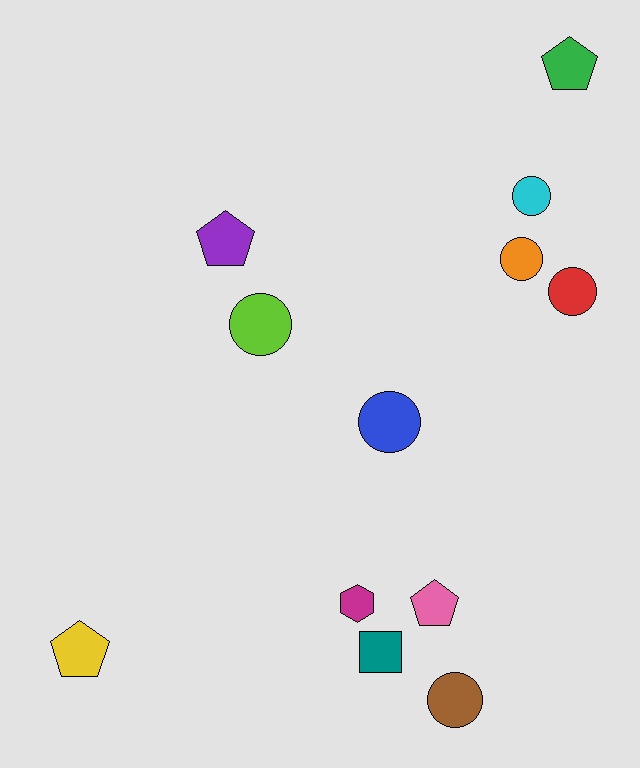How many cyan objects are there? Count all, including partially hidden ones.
There is 1 cyan object.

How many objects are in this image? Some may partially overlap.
There are 12 objects.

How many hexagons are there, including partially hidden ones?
There is 1 hexagon.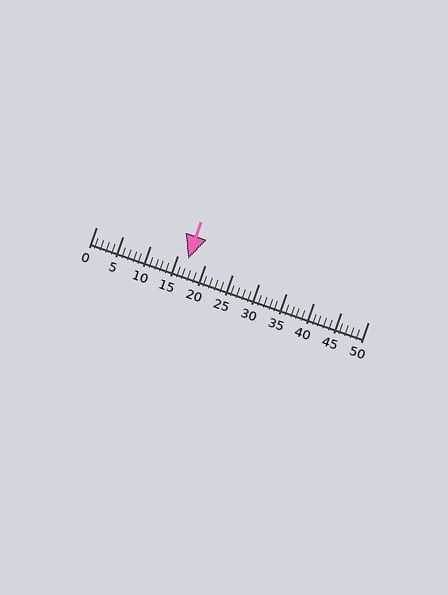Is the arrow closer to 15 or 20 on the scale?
The arrow is closer to 15.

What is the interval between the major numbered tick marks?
The major tick marks are spaced 5 units apart.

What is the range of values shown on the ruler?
The ruler shows values from 0 to 50.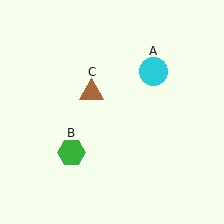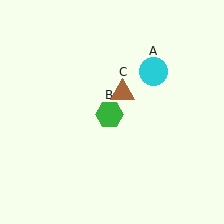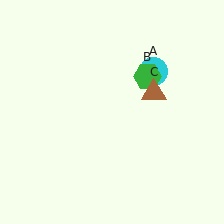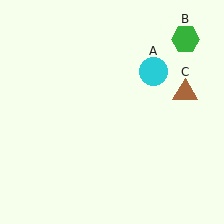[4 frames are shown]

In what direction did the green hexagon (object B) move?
The green hexagon (object B) moved up and to the right.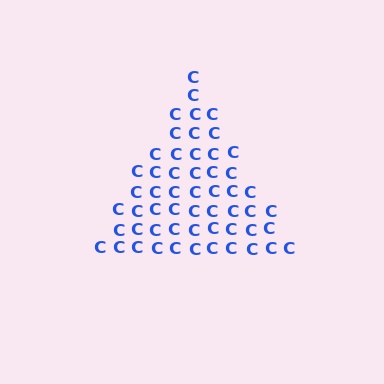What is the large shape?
The large shape is a triangle.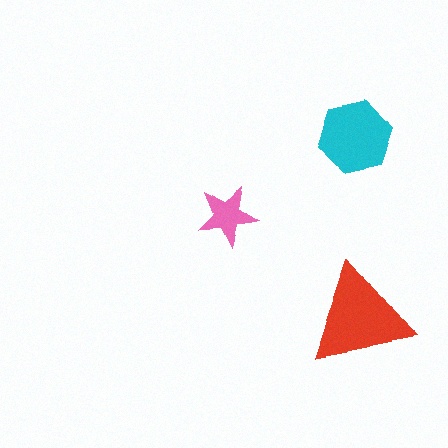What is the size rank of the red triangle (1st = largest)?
1st.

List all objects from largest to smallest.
The red triangle, the cyan hexagon, the pink star.